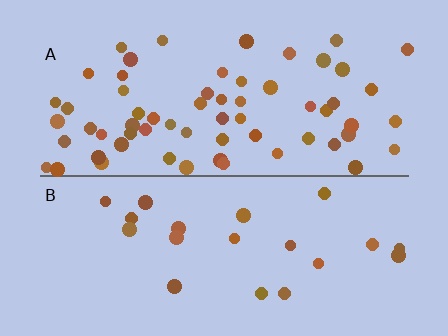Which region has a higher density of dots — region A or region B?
A (the top).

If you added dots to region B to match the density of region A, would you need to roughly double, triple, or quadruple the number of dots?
Approximately triple.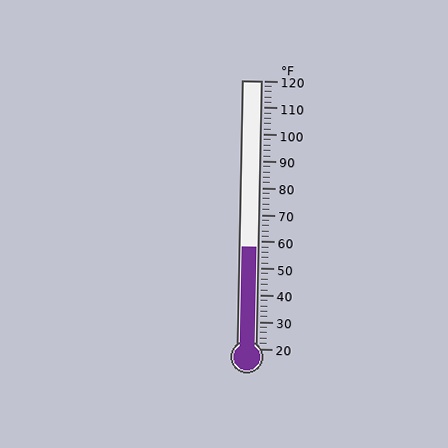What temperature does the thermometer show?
The thermometer shows approximately 58°F.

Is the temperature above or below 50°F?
The temperature is above 50°F.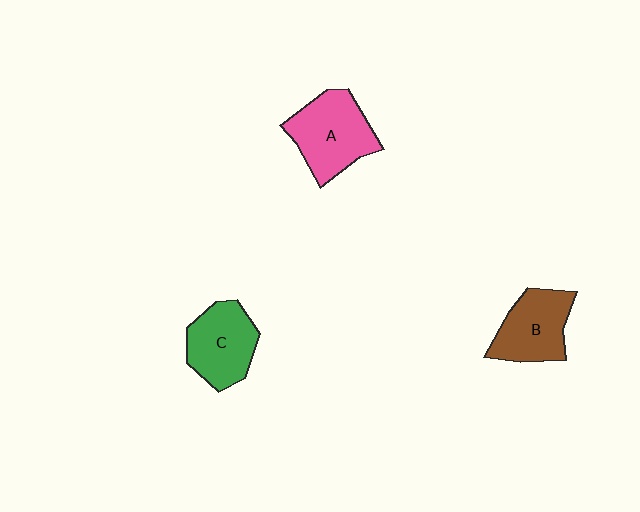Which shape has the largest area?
Shape A (pink).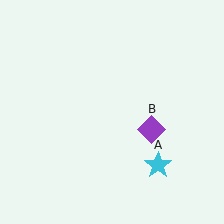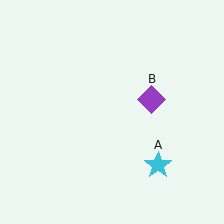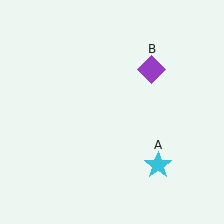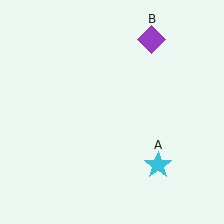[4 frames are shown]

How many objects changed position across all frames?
1 object changed position: purple diamond (object B).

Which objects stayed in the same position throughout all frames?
Cyan star (object A) remained stationary.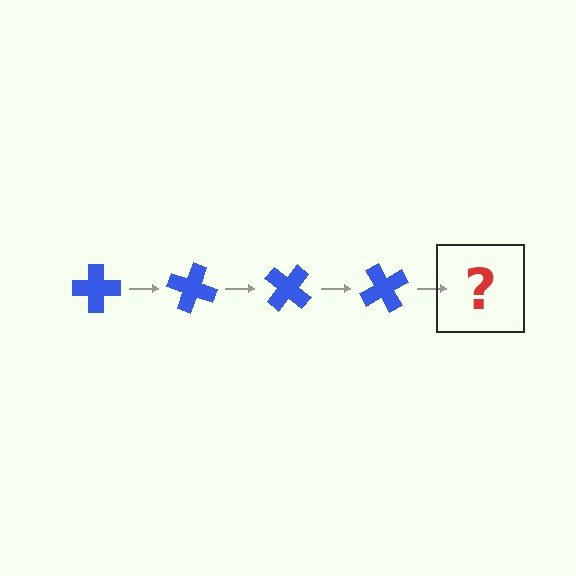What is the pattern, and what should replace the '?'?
The pattern is that the cross rotates 20 degrees each step. The '?' should be a blue cross rotated 80 degrees.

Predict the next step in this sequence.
The next step is a blue cross rotated 80 degrees.